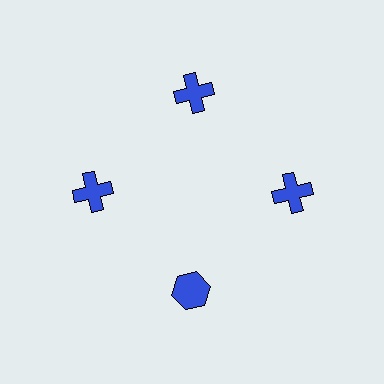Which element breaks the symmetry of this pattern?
The blue hexagon at roughly the 6 o'clock position breaks the symmetry. All other shapes are blue crosses.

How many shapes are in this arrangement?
There are 4 shapes arranged in a ring pattern.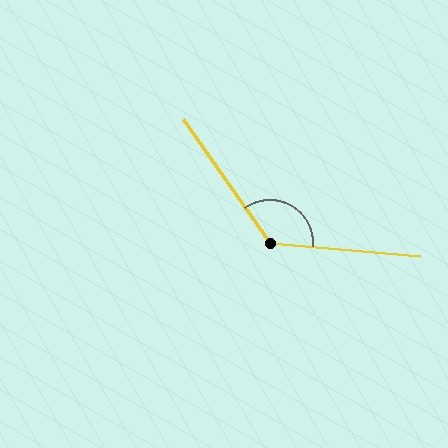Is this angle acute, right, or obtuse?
It is obtuse.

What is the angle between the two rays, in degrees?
Approximately 130 degrees.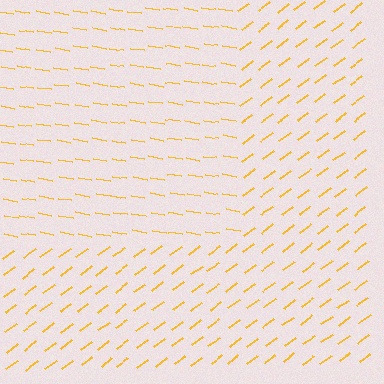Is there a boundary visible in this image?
Yes, there is a texture boundary formed by a change in line orientation.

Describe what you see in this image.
The image is filled with small yellow line segments. A rectangle region in the image has lines oriented differently from the surrounding lines, creating a visible texture boundary.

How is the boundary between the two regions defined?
The boundary is defined purely by a change in line orientation (approximately 45 degrees difference). All lines are the same color and thickness.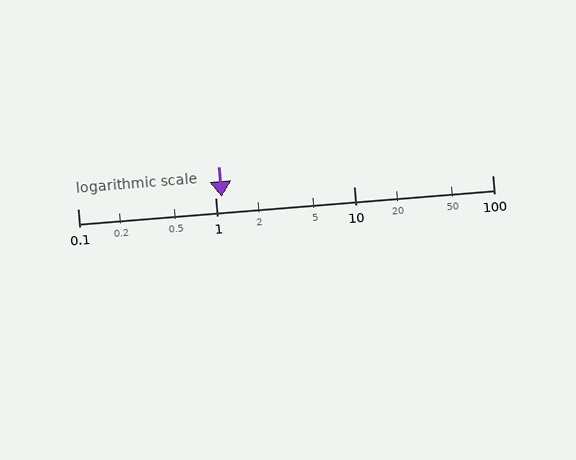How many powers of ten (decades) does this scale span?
The scale spans 3 decades, from 0.1 to 100.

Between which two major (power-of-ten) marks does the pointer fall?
The pointer is between 1 and 10.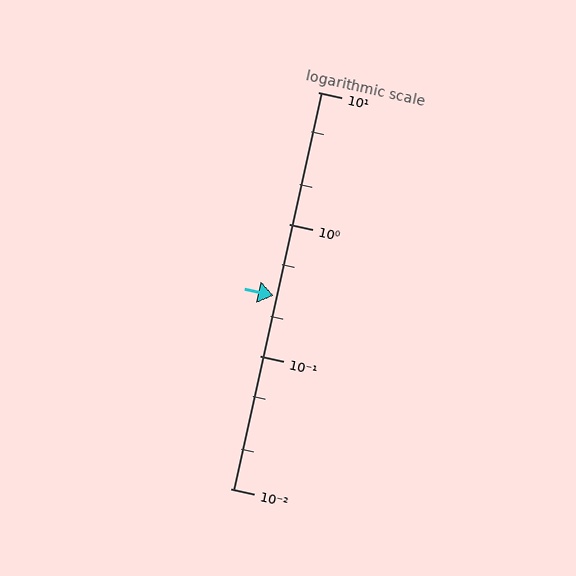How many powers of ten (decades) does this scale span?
The scale spans 3 decades, from 0.01 to 10.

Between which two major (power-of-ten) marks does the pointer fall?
The pointer is between 0.1 and 1.